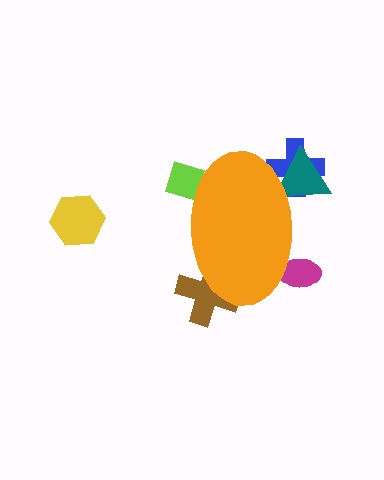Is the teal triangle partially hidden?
Yes, the teal triangle is partially hidden behind the orange ellipse.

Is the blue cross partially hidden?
Yes, the blue cross is partially hidden behind the orange ellipse.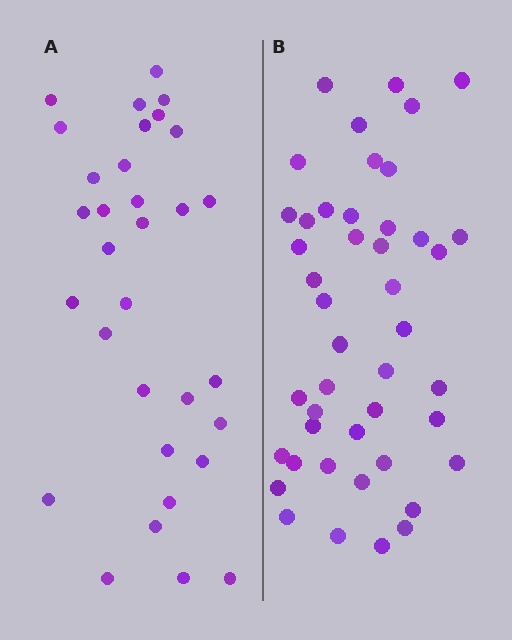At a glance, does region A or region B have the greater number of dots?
Region B (the right region) has more dots.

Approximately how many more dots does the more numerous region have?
Region B has approximately 15 more dots than region A.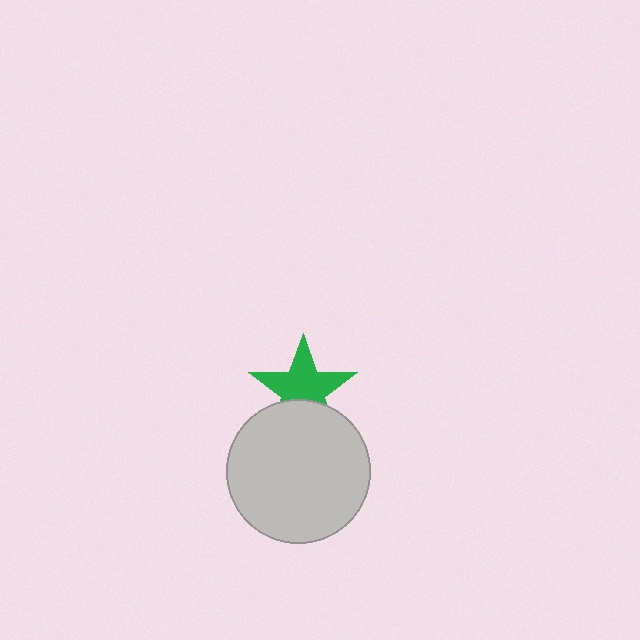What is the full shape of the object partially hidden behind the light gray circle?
The partially hidden object is a green star.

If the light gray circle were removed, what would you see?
You would see the complete green star.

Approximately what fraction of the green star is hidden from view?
Roughly 32% of the green star is hidden behind the light gray circle.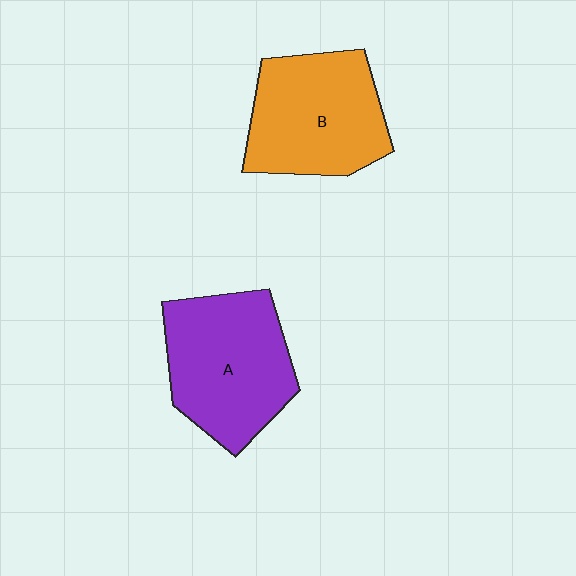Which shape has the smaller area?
Shape B (orange).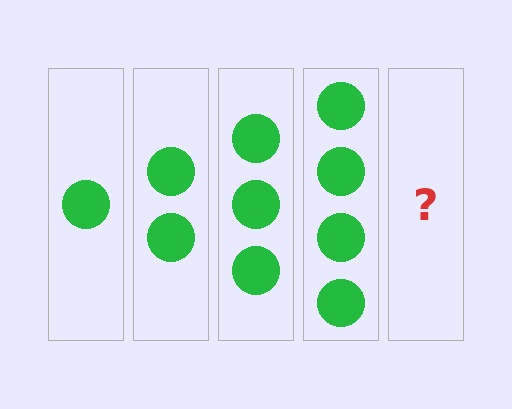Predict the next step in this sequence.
The next step is 5 circles.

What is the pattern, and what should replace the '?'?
The pattern is that each step adds one more circle. The '?' should be 5 circles.